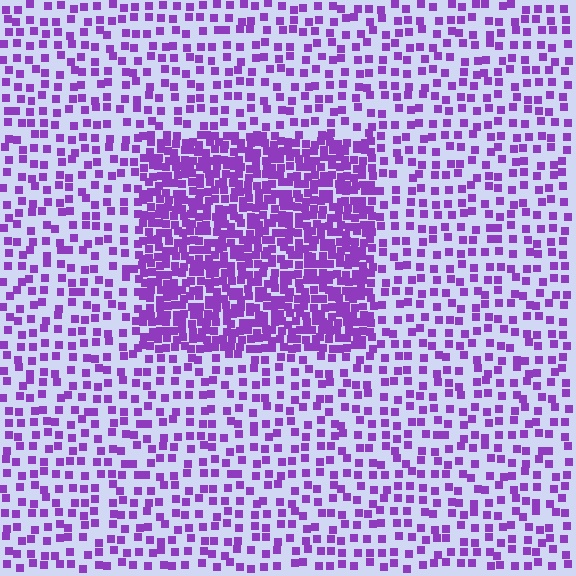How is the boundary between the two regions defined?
The boundary is defined by a change in element density (approximately 2.5x ratio). All elements are the same color, size, and shape.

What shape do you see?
I see a rectangle.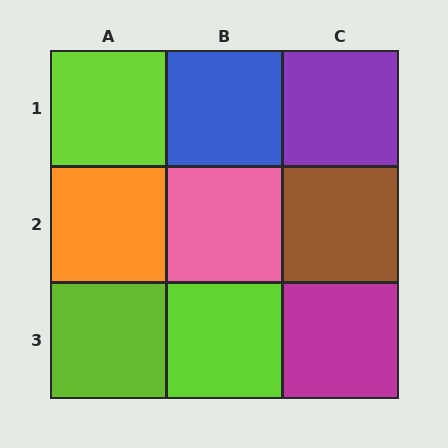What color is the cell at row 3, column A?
Lime.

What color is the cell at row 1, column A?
Lime.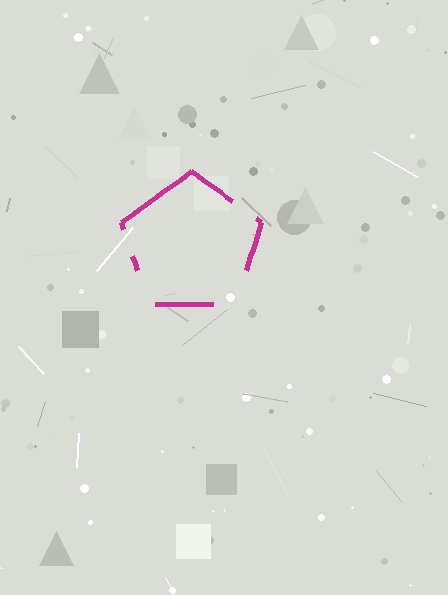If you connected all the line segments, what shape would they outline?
They would outline a pentagon.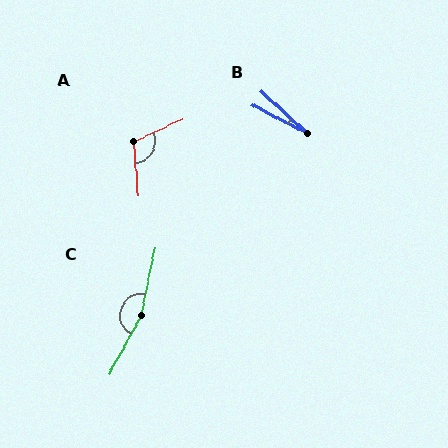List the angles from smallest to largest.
B (16°), A (111°), C (164°).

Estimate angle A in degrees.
Approximately 111 degrees.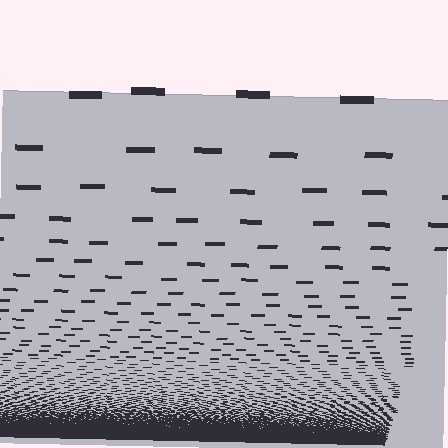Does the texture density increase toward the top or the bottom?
Density increases toward the bottom.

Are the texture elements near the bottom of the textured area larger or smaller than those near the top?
Smaller. The gradient is inverted — elements near the bottom are smaller and denser.